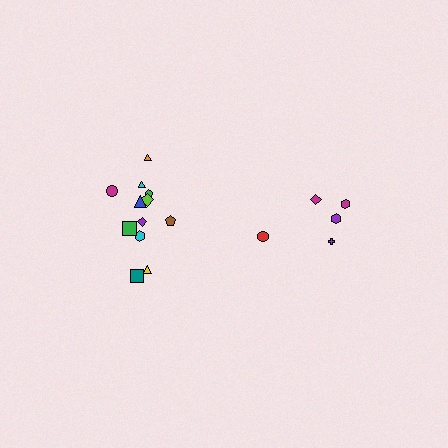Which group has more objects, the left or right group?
The left group.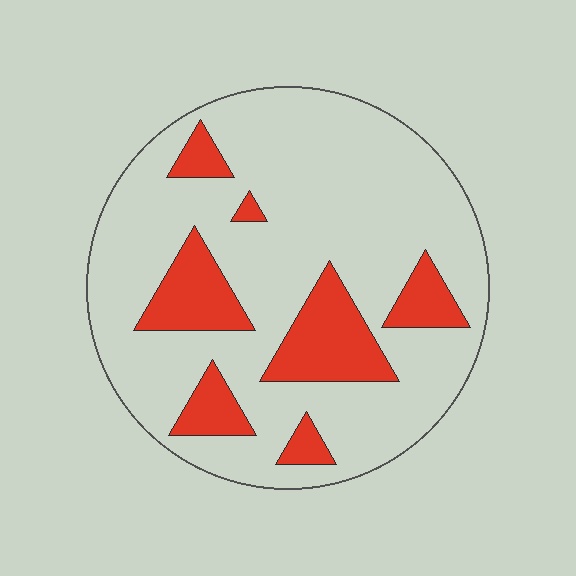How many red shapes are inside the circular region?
7.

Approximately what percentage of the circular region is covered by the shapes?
Approximately 20%.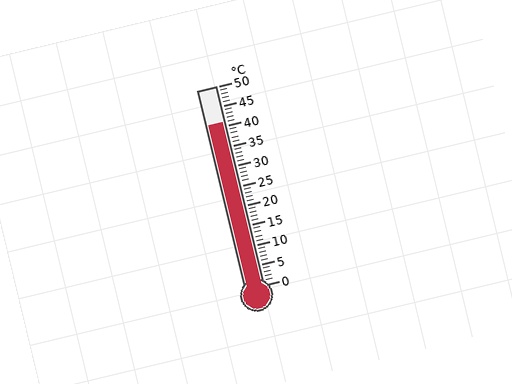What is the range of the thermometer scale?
The thermometer scale ranges from 0°C to 50°C.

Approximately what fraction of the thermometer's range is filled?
The thermometer is filled to approximately 80% of its range.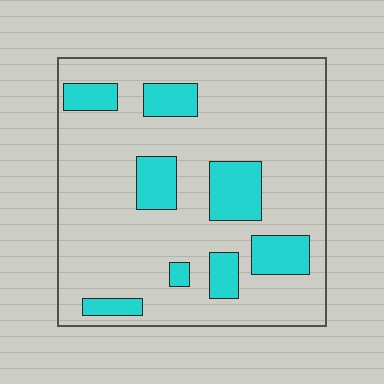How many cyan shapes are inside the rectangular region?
8.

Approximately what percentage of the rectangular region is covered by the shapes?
Approximately 20%.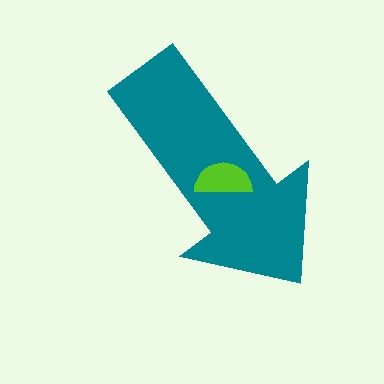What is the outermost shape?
The teal arrow.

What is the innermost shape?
The lime semicircle.